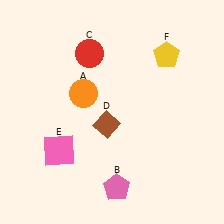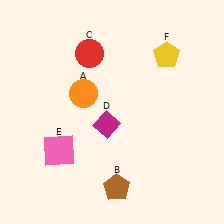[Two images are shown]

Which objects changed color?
B changed from pink to brown. D changed from brown to magenta.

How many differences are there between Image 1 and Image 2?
There are 2 differences between the two images.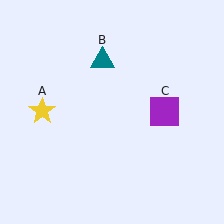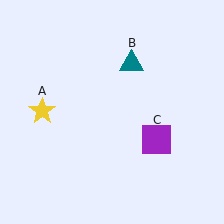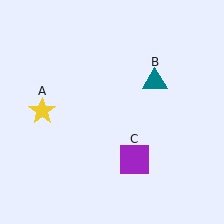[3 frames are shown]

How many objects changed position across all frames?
2 objects changed position: teal triangle (object B), purple square (object C).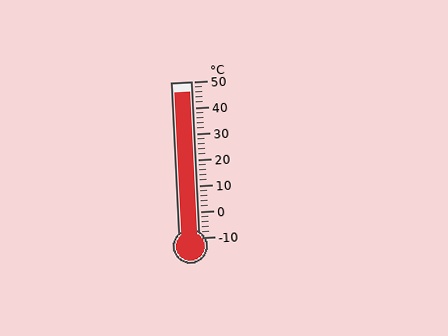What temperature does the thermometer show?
The thermometer shows approximately 46°C.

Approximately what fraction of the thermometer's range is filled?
The thermometer is filled to approximately 95% of its range.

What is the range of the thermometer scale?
The thermometer scale ranges from -10°C to 50°C.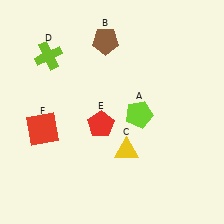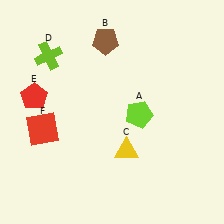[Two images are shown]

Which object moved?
The red pentagon (E) moved left.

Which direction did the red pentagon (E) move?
The red pentagon (E) moved left.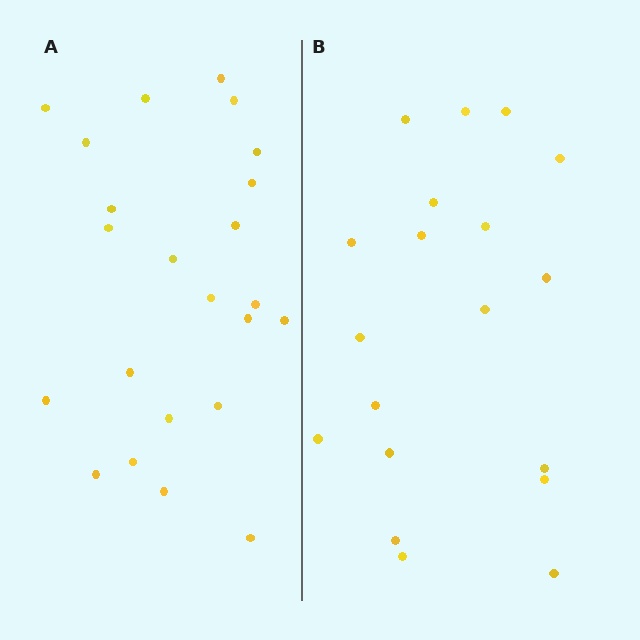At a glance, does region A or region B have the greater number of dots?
Region A (the left region) has more dots.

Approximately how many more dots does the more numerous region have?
Region A has about 4 more dots than region B.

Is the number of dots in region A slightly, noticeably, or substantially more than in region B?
Region A has only slightly more — the two regions are fairly close. The ratio is roughly 1.2 to 1.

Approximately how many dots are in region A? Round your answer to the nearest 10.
About 20 dots. (The exact count is 23, which rounds to 20.)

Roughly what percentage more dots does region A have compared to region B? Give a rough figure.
About 20% more.